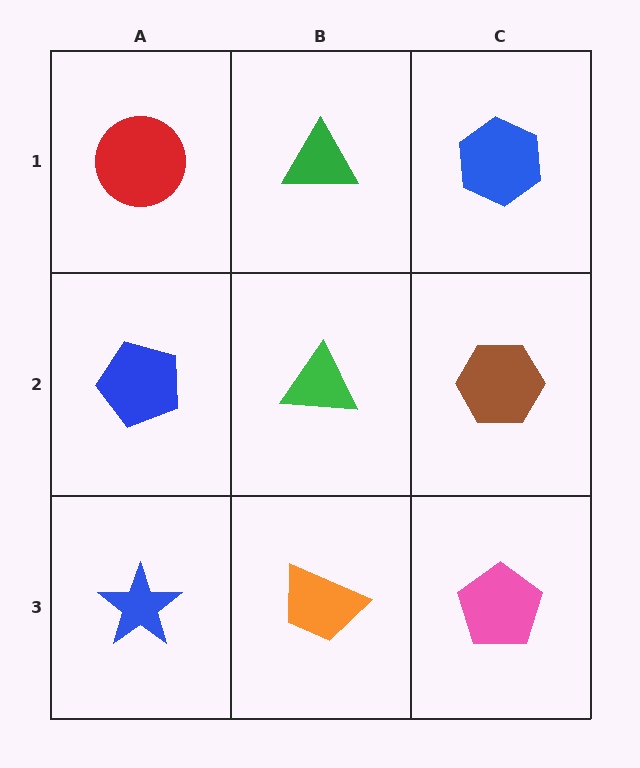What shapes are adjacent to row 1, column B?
A green triangle (row 2, column B), a red circle (row 1, column A), a blue hexagon (row 1, column C).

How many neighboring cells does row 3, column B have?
3.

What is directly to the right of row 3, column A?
An orange trapezoid.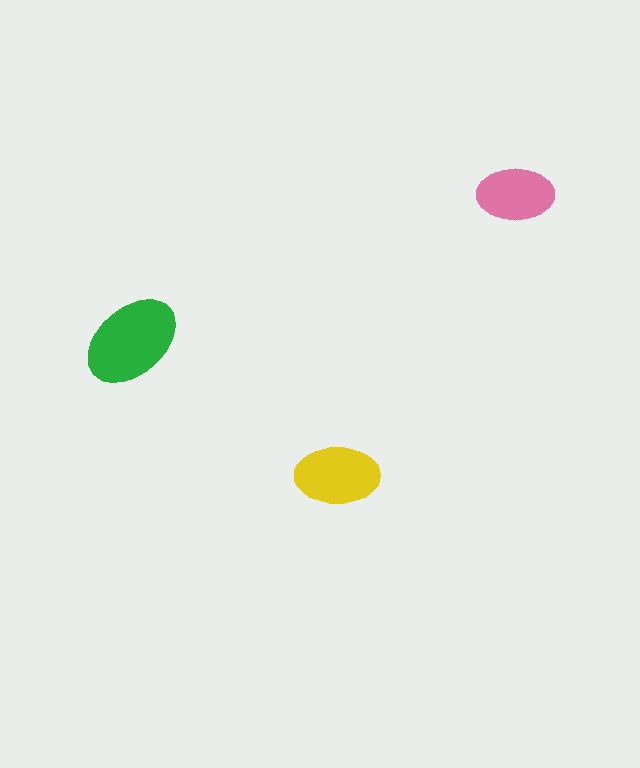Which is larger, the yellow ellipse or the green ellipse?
The green one.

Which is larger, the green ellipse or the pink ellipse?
The green one.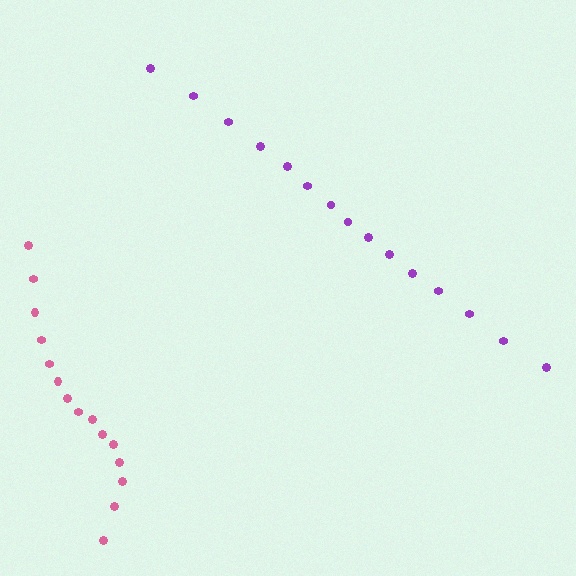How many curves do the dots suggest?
There are 2 distinct paths.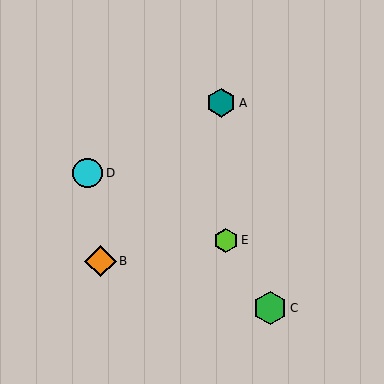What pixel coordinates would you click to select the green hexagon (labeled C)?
Click at (270, 308) to select the green hexagon C.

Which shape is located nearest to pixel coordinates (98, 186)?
The cyan circle (labeled D) at (88, 173) is nearest to that location.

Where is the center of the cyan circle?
The center of the cyan circle is at (88, 173).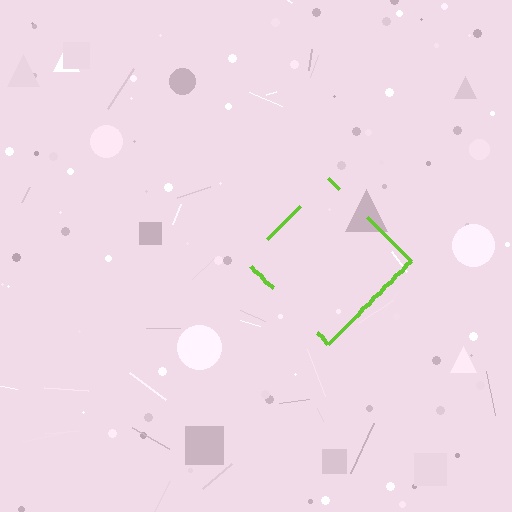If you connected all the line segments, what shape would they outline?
They would outline a diamond.